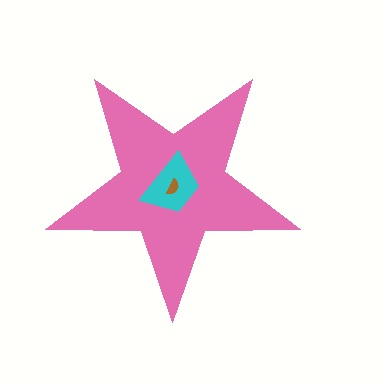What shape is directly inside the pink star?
The cyan trapezoid.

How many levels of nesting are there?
3.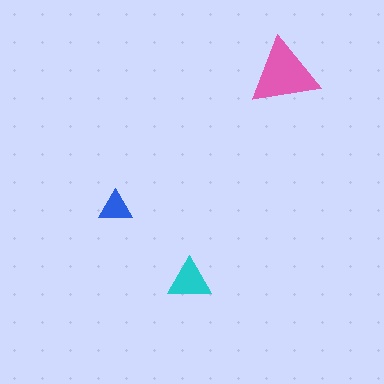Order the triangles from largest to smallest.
the pink one, the cyan one, the blue one.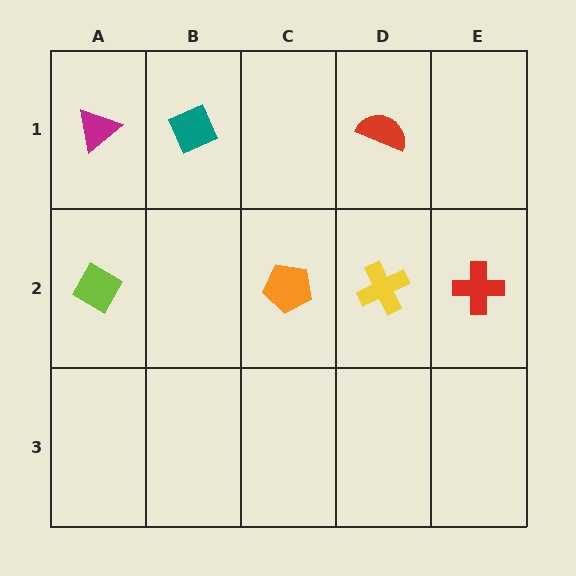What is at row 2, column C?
An orange pentagon.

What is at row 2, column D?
A yellow cross.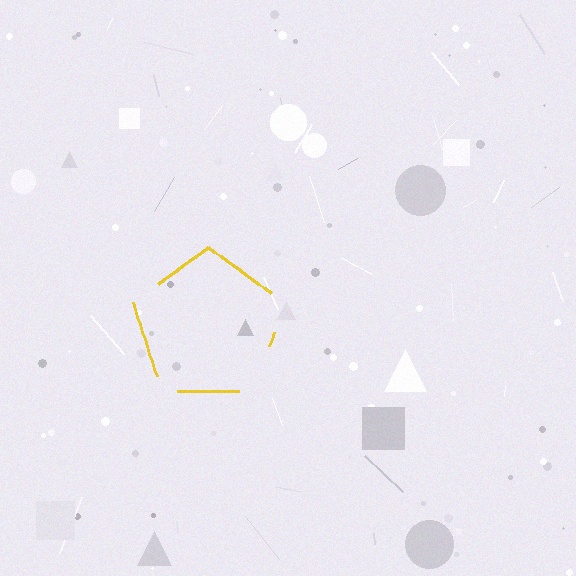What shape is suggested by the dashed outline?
The dashed outline suggests a pentagon.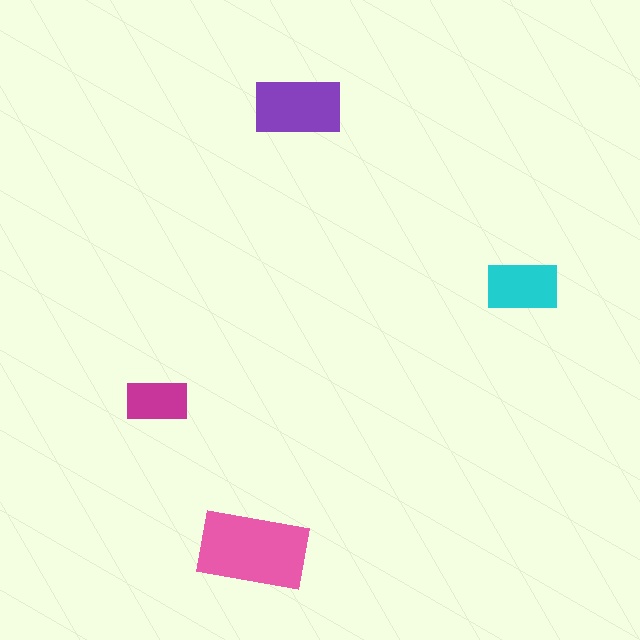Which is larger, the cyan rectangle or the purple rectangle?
The purple one.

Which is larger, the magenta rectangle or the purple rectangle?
The purple one.